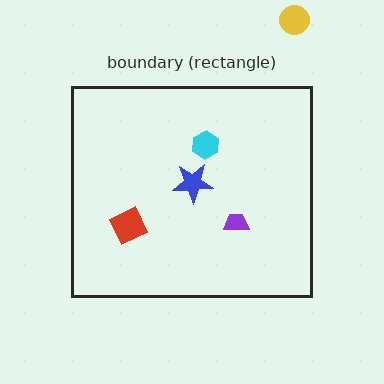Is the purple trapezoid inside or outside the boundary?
Inside.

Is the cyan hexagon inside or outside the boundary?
Inside.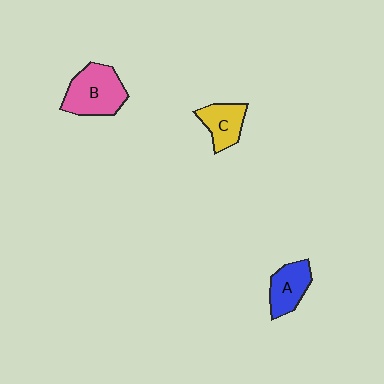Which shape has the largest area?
Shape B (pink).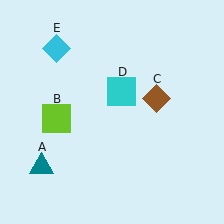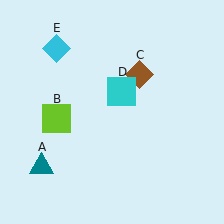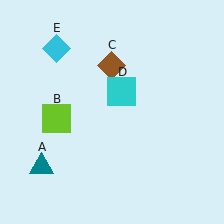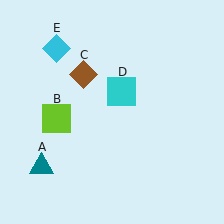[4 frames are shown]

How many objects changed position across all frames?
1 object changed position: brown diamond (object C).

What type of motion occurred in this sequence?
The brown diamond (object C) rotated counterclockwise around the center of the scene.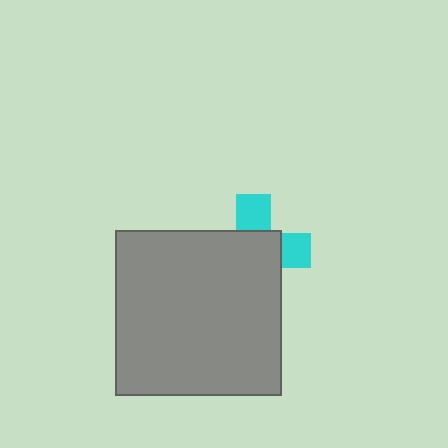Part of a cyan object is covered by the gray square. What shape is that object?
It is a cross.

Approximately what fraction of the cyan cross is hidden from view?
Roughly 66% of the cyan cross is hidden behind the gray square.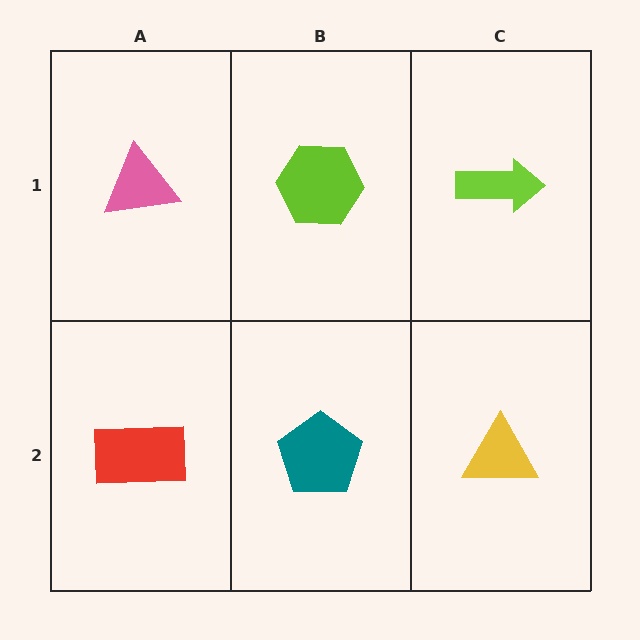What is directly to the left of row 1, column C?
A lime hexagon.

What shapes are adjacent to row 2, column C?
A lime arrow (row 1, column C), a teal pentagon (row 2, column B).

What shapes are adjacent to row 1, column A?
A red rectangle (row 2, column A), a lime hexagon (row 1, column B).